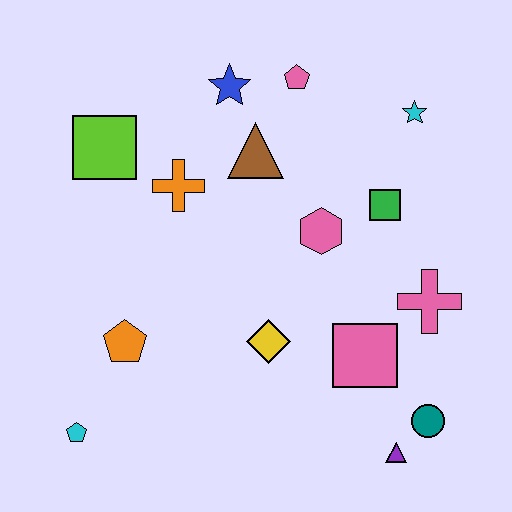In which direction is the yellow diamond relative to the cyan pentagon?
The yellow diamond is to the right of the cyan pentagon.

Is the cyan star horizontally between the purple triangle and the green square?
No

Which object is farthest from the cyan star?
The cyan pentagon is farthest from the cyan star.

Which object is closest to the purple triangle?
The teal circle is closest to the purple triangle.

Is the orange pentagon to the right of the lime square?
Yes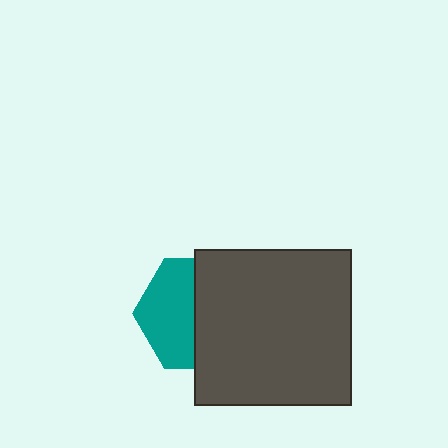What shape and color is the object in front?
The object in front is a dark gray square.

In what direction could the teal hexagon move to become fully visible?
The teal hexagon could move left. That would shift it out from behind the dark gray square entirely.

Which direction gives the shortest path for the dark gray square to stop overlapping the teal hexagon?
Moving right gives the shortest separation.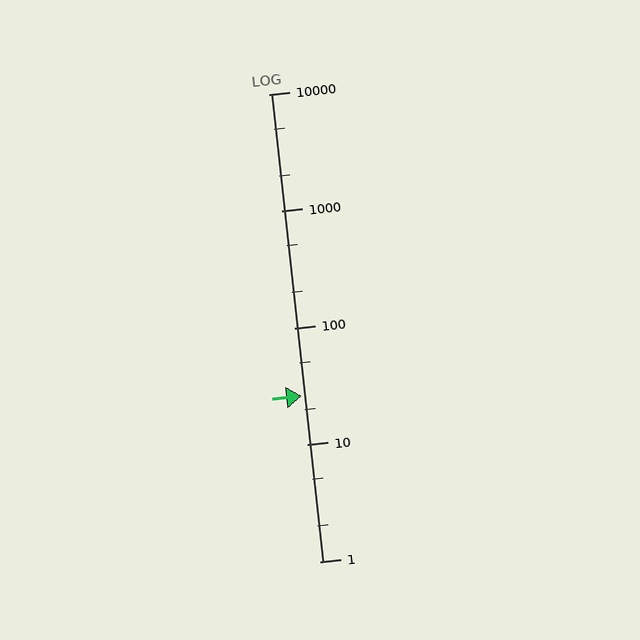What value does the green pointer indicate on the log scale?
The pointer indicates approximately 26.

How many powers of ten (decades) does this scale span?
The scale spans 4 decades, from 1 to 10000.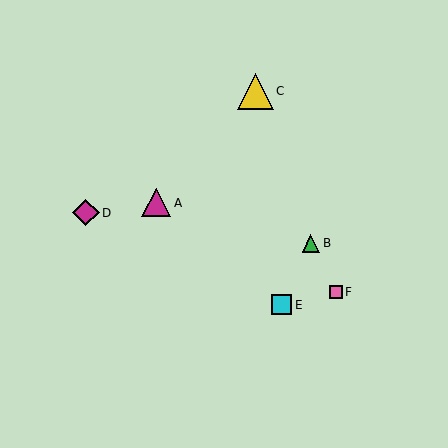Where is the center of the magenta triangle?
The center of the magenta triangle is at (156, 203).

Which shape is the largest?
The yellow triangle (labeled C) is the largest.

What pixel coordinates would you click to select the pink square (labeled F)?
Click at (336, 292) to select the pink square F.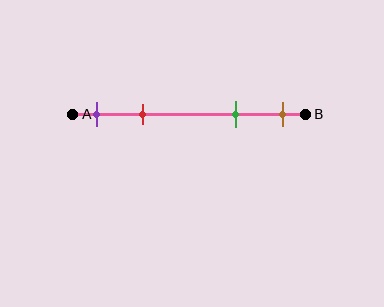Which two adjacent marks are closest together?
The purple and red marks are the closest adjacent pair.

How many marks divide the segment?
There are 4 marks dividing the segment.